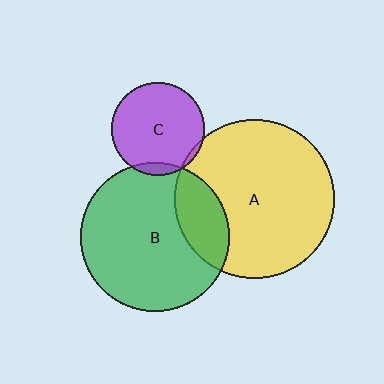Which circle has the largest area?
Circle A (yellow).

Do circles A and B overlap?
Yes.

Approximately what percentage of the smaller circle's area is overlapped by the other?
Approximately 20%.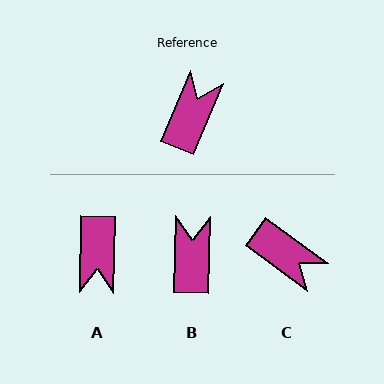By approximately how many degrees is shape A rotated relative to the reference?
Approximately 158 degrees clockwise.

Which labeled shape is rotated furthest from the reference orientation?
A, about 158 degrees away.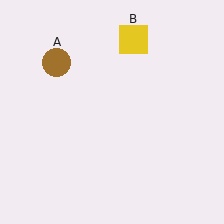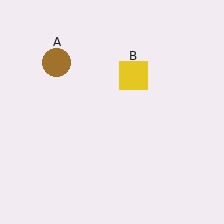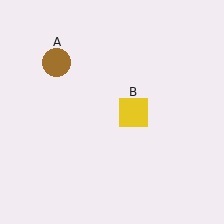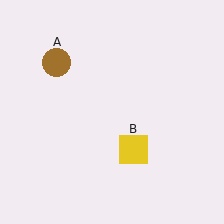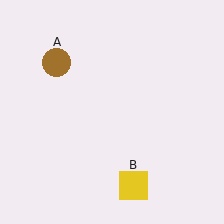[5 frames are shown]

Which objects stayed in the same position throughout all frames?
Brown circle (object A) remained stationary.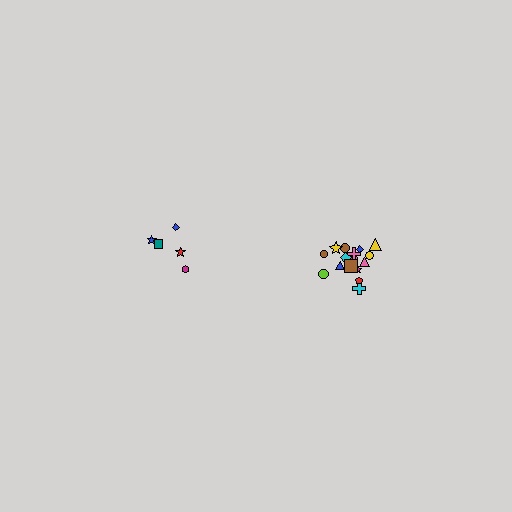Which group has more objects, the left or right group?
The right group.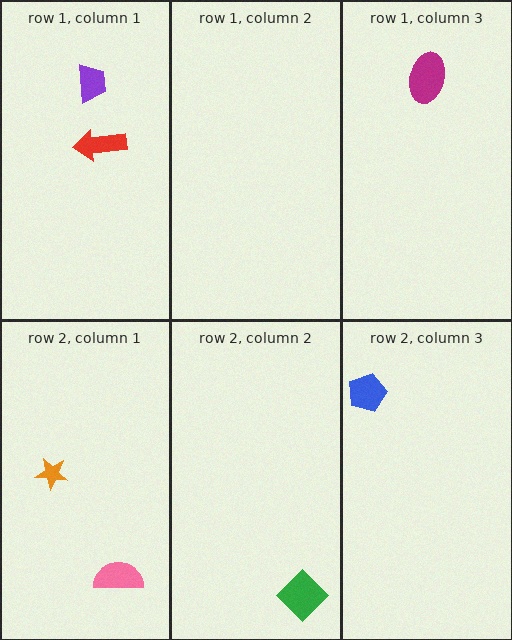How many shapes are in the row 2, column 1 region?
2.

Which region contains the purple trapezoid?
The row 1, column 1 region.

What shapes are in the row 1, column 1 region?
The purple trapezoid, the red arrow.